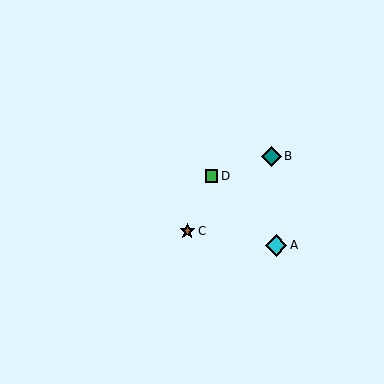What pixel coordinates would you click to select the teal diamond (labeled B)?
Click at (271, 156) to select the teal diamond B.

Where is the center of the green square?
The center of the green square is at (212, 176).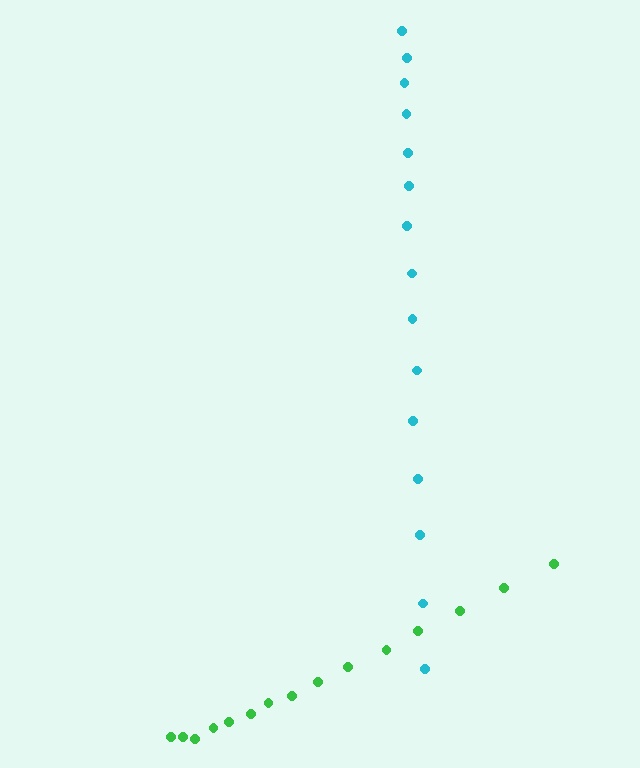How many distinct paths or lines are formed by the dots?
There are 2 distinct paths.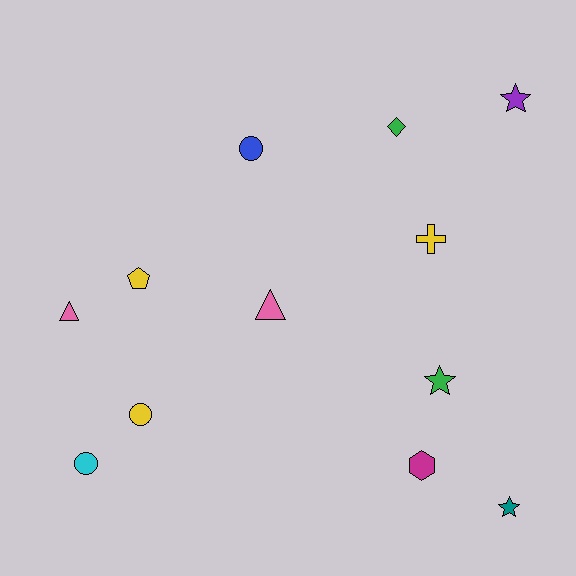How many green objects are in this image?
There are 2 green objects.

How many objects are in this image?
There are 12 objects.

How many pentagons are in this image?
There is 1 pentagon.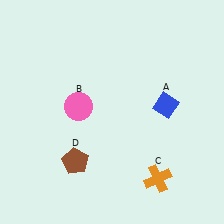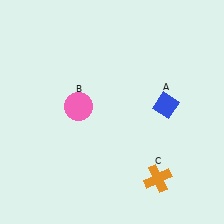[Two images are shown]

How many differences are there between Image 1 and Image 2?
There is 1 difference between the two images.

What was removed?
The brown pentagon (D) was removed in Image 2.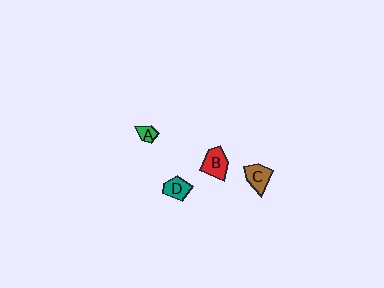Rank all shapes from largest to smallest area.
From largest to smallest: B (red), C (brown), D (teal), A (green).